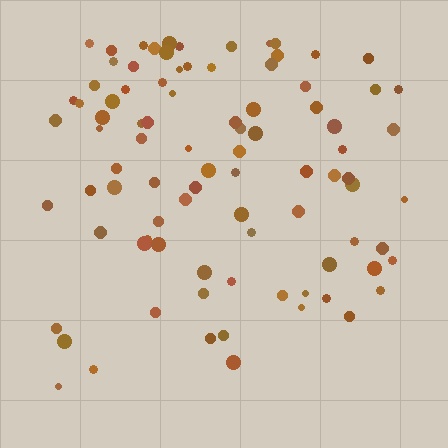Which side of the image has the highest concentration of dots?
The top.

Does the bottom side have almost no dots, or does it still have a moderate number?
Still a moderate number, just noticeably fewer than the top.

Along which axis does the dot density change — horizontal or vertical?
Vertical.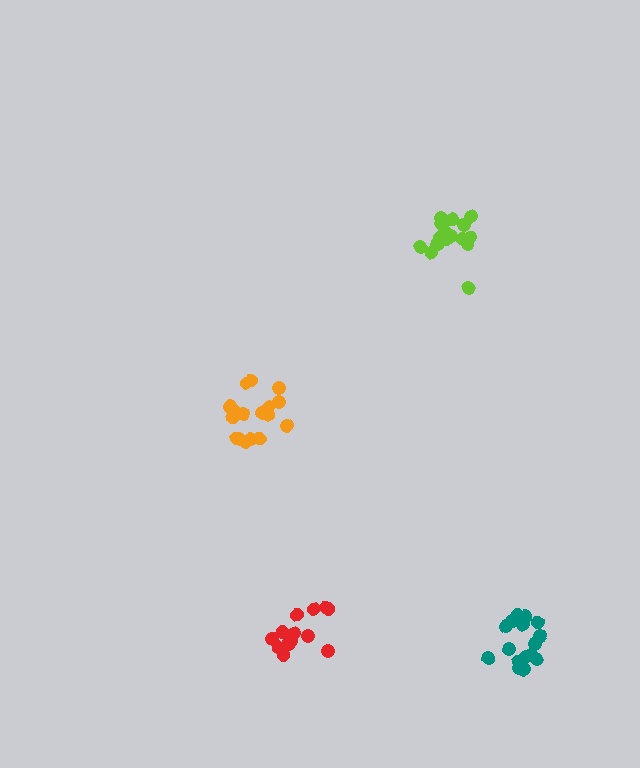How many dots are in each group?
Group 1: 17 dots, Group 2: 19 dots, Group 3: 16 dots, Group 4: 14 dots (66 total).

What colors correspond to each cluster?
The clusters are colored: lime, orange, teal, red.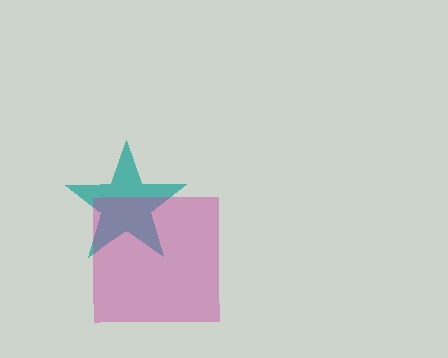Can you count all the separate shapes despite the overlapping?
Yes, there are 2 separate shapes.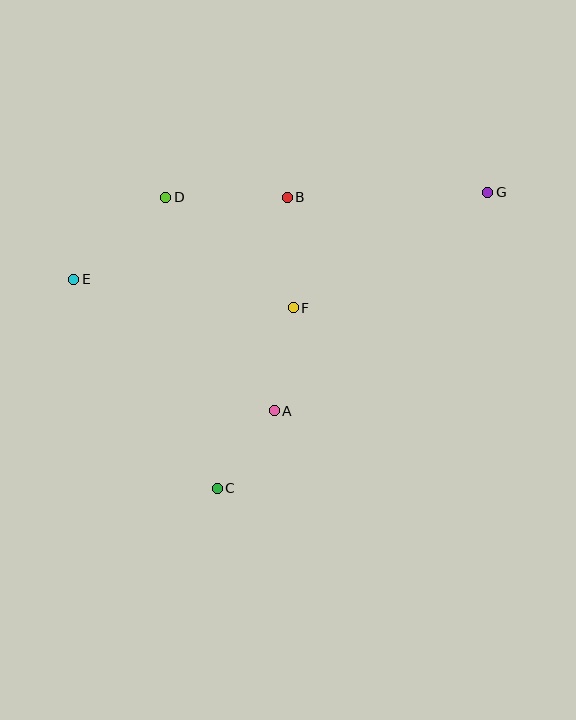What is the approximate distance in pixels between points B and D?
The distance between B and D is approximately 121 pixels.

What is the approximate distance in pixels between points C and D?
The distance between C and D is approximately 296 pixels.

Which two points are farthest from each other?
Points E and G are farthest from each other.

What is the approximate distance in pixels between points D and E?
The distance between D and E is approximately 123 pixels.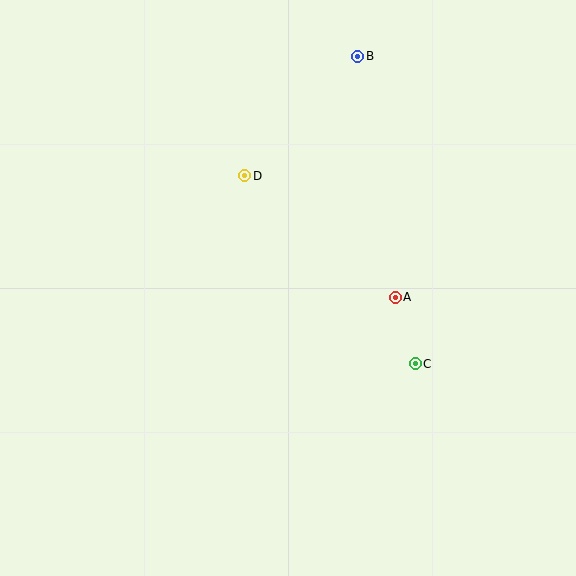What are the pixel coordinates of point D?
Point D is at (245, 176).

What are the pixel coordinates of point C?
Point C is at (415, 364).